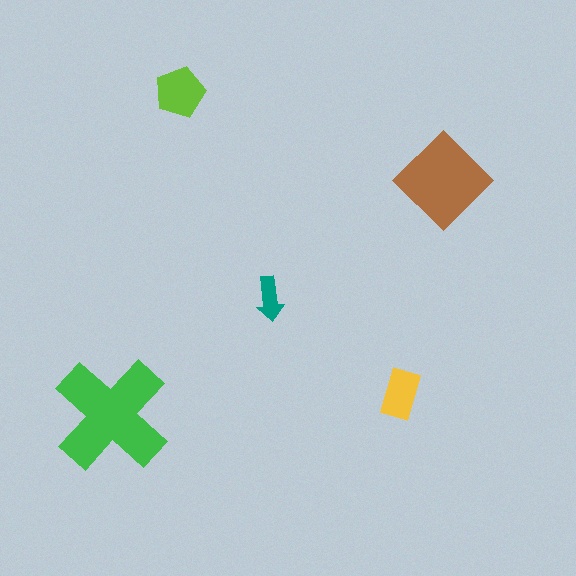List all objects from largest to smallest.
The green cross, the brown diamond, the lime pentagon, the yellow rectangle, the teal arrow.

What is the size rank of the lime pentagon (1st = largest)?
3rd.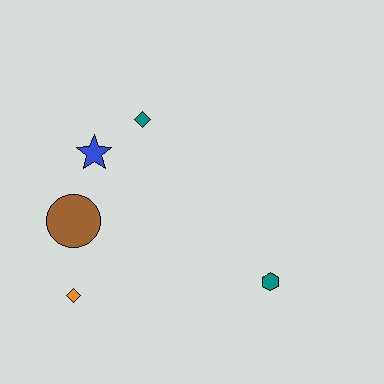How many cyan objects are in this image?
There are no cyan objects.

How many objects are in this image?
There are 5 objects.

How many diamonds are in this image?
There are 2 diamonds.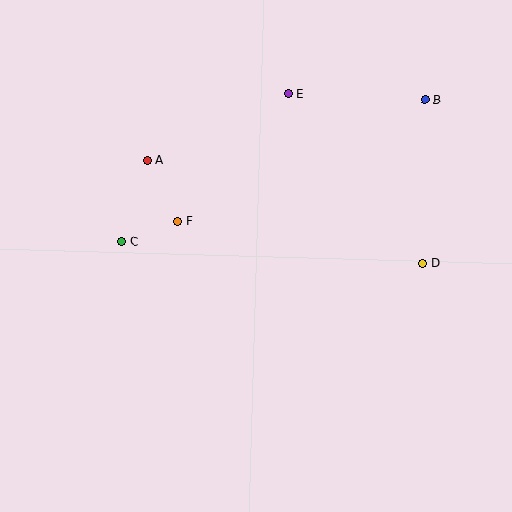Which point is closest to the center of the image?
Point F at (178, 221) is closest to the center.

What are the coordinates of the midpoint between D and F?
The midpoint between D and F is at (300, 242).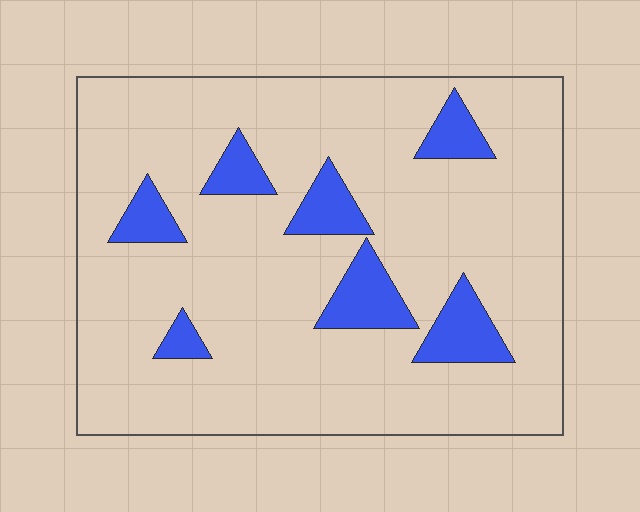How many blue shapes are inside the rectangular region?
7.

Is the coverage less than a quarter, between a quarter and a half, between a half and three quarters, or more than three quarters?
Less than a quarter.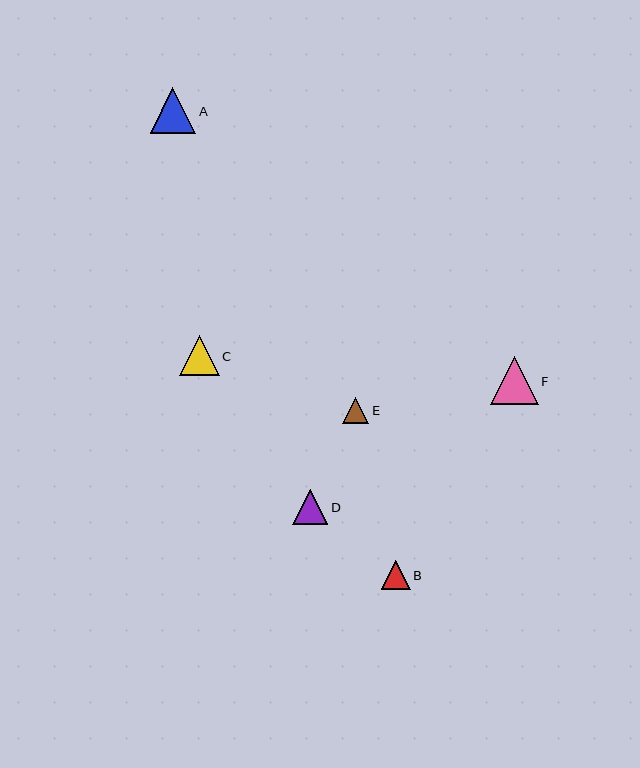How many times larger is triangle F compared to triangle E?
Triangle F is approximately 1.9 times the size of triangle E.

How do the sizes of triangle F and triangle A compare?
Triangle F and triangle A are approximately the same size.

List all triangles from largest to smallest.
From largest to smallest: F, A, C, D, B, E.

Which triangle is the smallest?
Triangle E is the smallest with a size of approximately 26 pixels.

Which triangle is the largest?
Triangle F is the largest with a size of approximately 48 pixels.